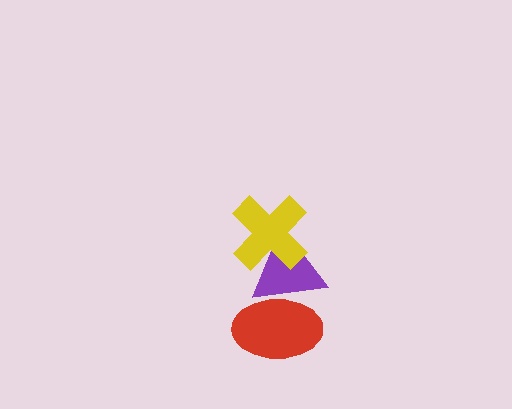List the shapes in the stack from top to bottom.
From top to bottom: the yellow cross, the purple triangle, the red ellipse.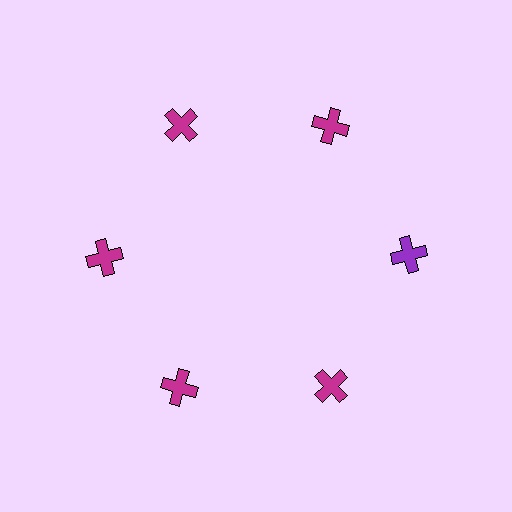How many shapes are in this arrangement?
There are 6 shapes arranged in a ring pattern.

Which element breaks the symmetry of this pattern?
The purple cross at roughly the 3 o'clock position breaks the symmetry. All other shapes are magenta crosses.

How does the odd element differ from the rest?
It has a different color: purple instead of magenta.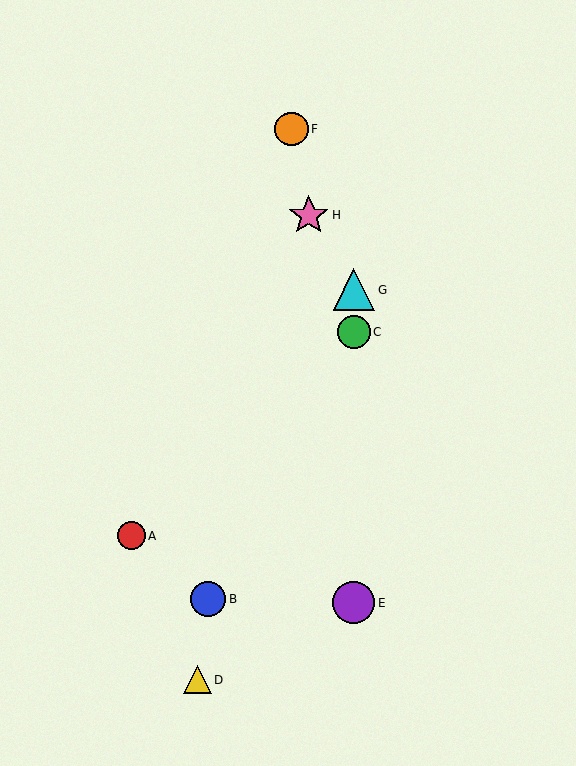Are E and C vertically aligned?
Yes, both are at x≈354.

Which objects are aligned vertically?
Objects C, E, G are aligned vertically.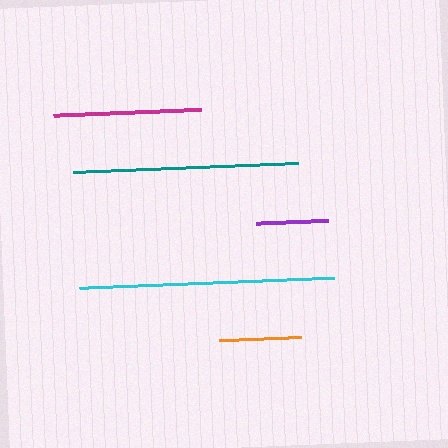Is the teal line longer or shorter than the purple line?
The teal line is longer than the purple line.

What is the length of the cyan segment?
The cyan segment is approximately 254 pixels long.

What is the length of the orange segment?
The orange segment is approximately 82 pixels long.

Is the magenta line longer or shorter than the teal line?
The teal line is longer than the magenta line.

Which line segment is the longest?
The cyan line is the longest at approximately 254 pixels.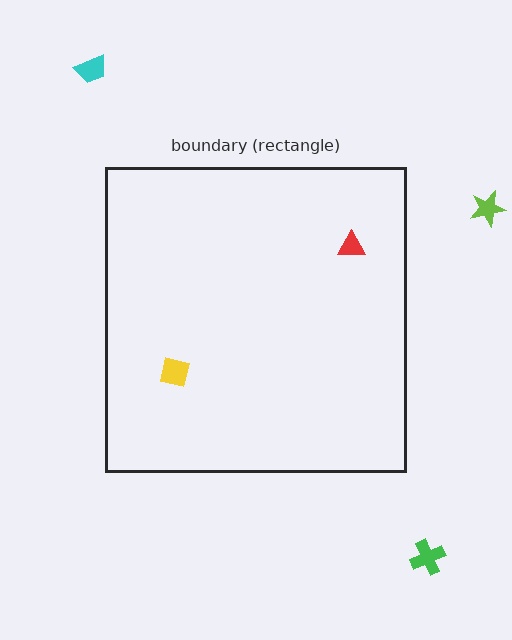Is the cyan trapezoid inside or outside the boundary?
Outside.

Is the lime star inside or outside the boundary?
Outside.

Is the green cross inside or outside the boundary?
Outside.